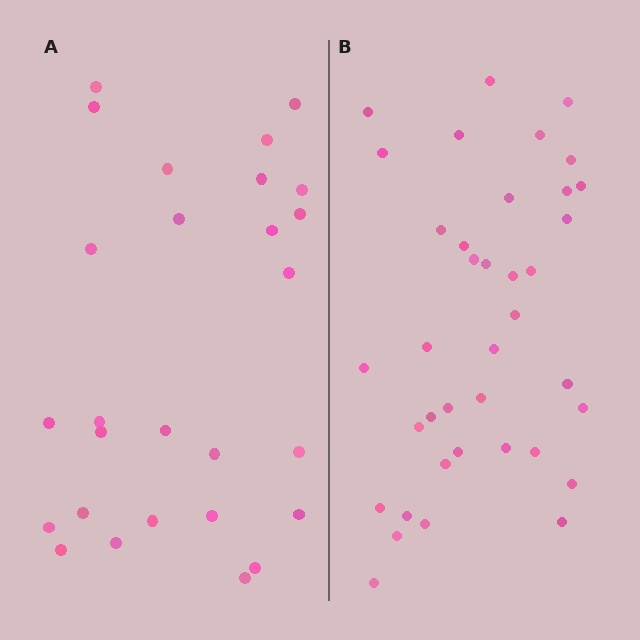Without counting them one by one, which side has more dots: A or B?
Region B (the right region) has more dots.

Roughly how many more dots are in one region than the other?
Region B has roughly 12 or so more dots than region A.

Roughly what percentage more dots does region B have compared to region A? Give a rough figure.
About 40% more.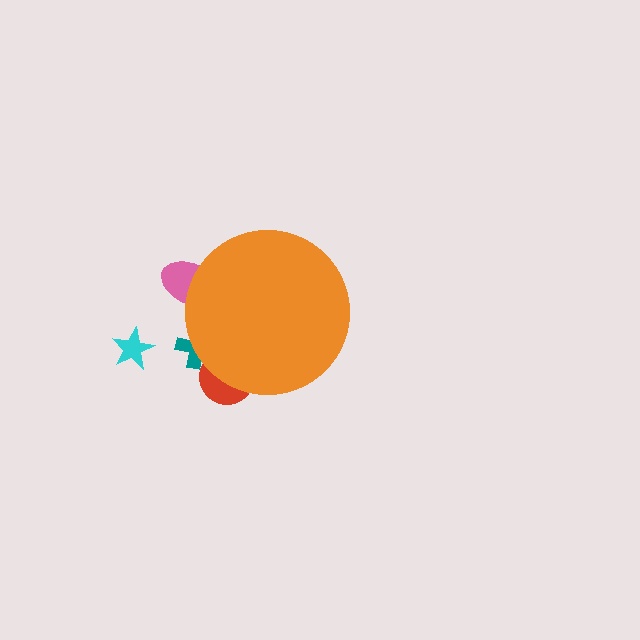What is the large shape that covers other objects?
An orange circle.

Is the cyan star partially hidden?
No, the cyan star is fully visible.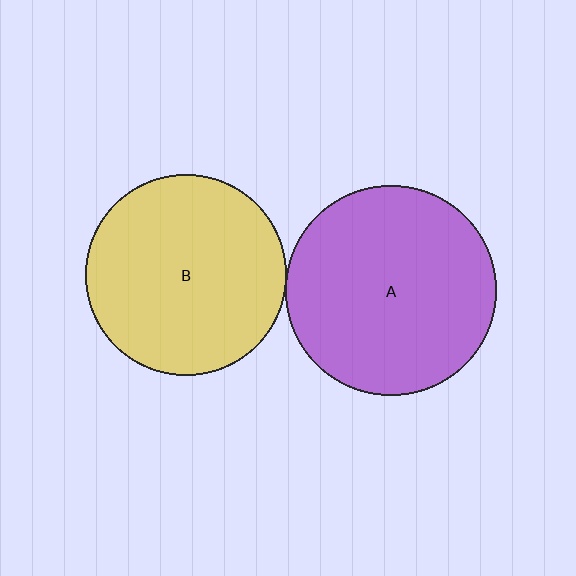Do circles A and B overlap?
Yes.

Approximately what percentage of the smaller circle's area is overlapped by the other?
Approximately 5%.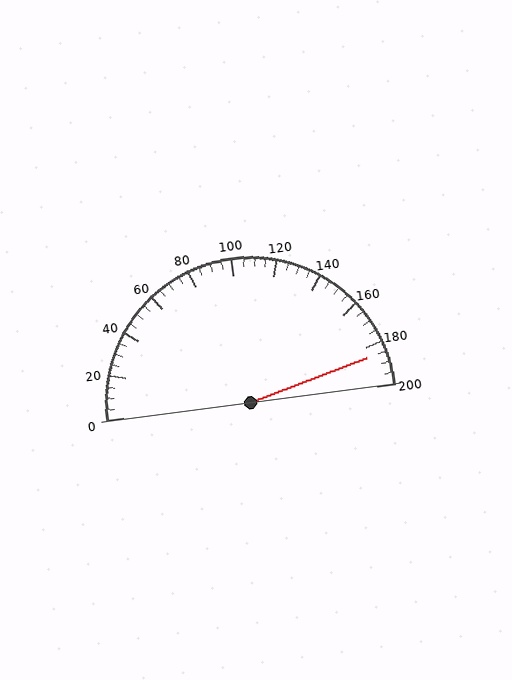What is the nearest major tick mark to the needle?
The nearest major tick mark is 180.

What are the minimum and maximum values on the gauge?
The gauge ranges from 0 to 200.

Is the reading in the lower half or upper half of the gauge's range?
The reading is in the upper half of the range (0 to 200).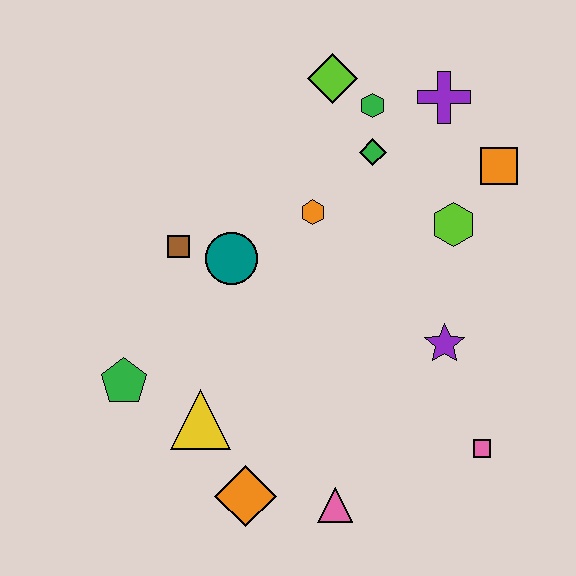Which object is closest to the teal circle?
The brown square is closest to the teal circle.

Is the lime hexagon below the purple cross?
Yes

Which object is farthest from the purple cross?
The orange diamond is farthest from the purple cross.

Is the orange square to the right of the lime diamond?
Yes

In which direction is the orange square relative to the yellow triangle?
The orange square is to the right of the yellow triangle.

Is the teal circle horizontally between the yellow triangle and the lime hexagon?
Yes